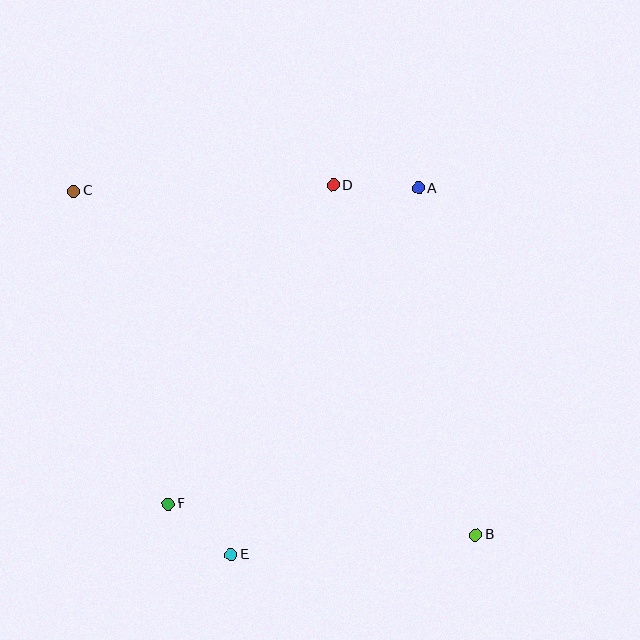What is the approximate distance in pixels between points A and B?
The distance between A and B is approximately 351 pixels.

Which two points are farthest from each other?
Points B and C are farthest from each other.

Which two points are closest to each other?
Points E and F are closest to each other.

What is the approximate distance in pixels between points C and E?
The distance between C and E is approximately 396 pixels.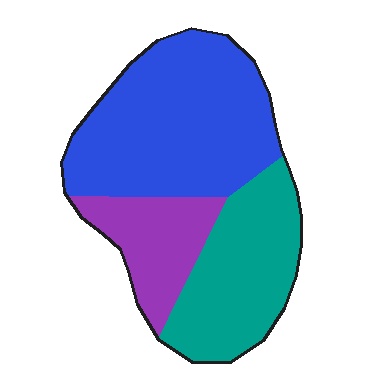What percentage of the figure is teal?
Teal covers about 30% of the figure.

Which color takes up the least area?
Purple, at roughly 20%.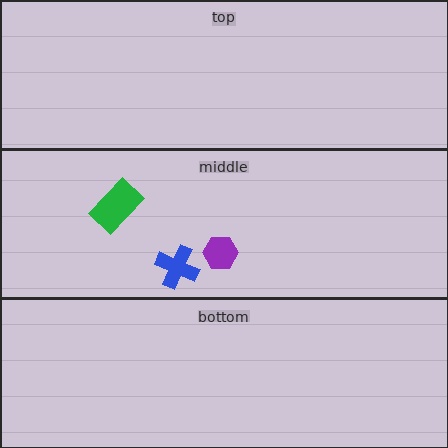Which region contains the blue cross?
The middle region.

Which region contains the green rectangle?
The middle region.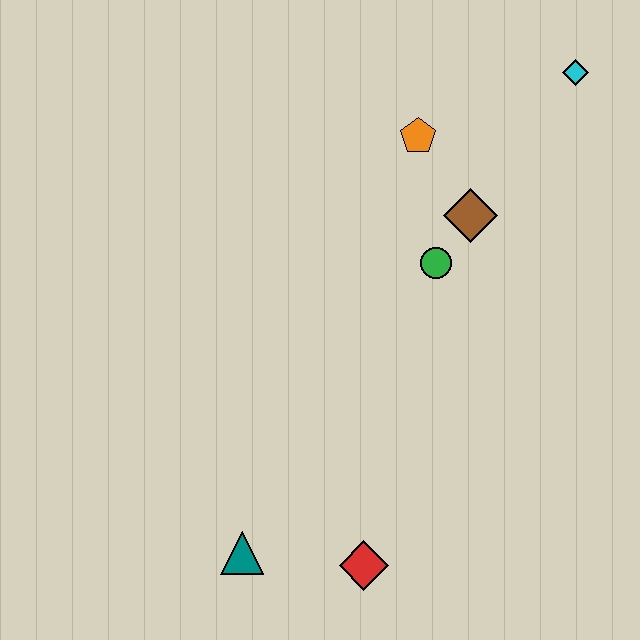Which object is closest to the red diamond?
The teal triangle is closest to the red diamond.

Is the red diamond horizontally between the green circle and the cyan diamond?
No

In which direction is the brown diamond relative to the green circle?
The brown diamond is above the green circle.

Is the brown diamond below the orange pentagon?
Yes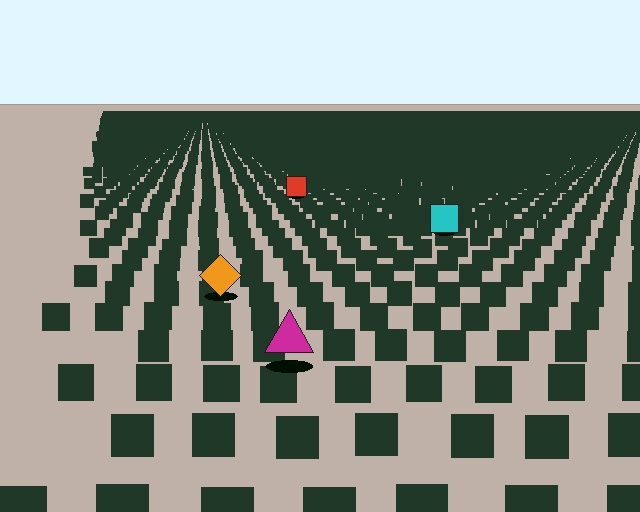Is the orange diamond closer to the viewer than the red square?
Yes. The orange diamond is closer — you can tell from the texture gradient: the ground texture is coarser near it.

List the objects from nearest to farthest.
From nearest to farthest: the magenta triangle, the orange diamond, the cyan square, the red square.